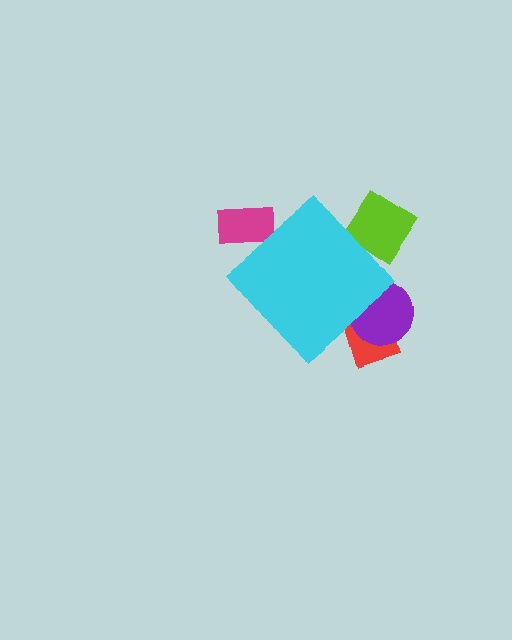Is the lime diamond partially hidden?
Yes, the lime diamond is partially hidden behind the cyan diamond.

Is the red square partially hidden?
Yes, the red square is partially hidden behind the cyan diamond.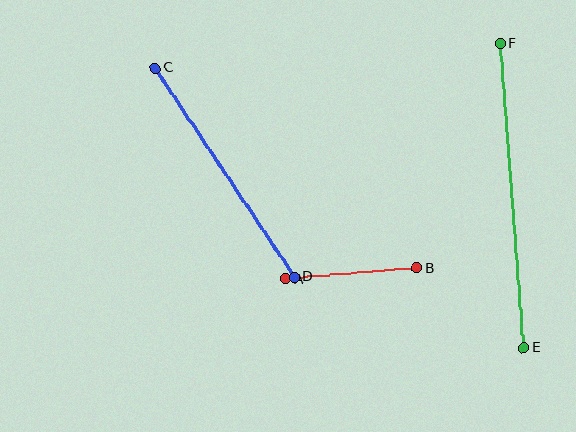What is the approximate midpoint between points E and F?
The midpoint is at approximately (512, 196) pixels.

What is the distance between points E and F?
The distance is approximately 305 pixels.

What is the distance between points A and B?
The distance is approximately 131 pixels.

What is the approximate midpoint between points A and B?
The midpoint is at approximately (352, 274) pixels.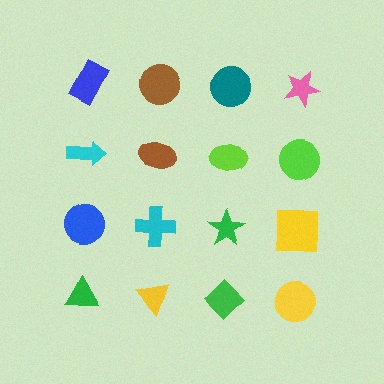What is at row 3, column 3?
A green star.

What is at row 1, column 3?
A teal circle.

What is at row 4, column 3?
A green diamond.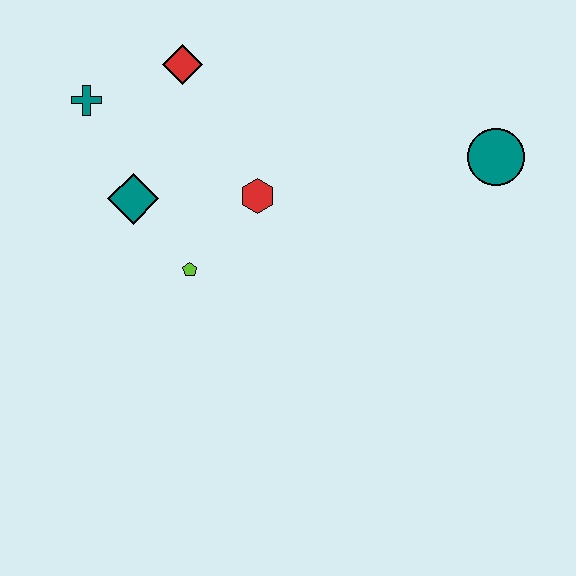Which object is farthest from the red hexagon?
The teal circle is farthest from the red hexagon.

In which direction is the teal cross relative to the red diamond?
The teal cross is to the left of the red diamond.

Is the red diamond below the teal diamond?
No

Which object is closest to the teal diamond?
The lime pentagon is closest to the teal diamond.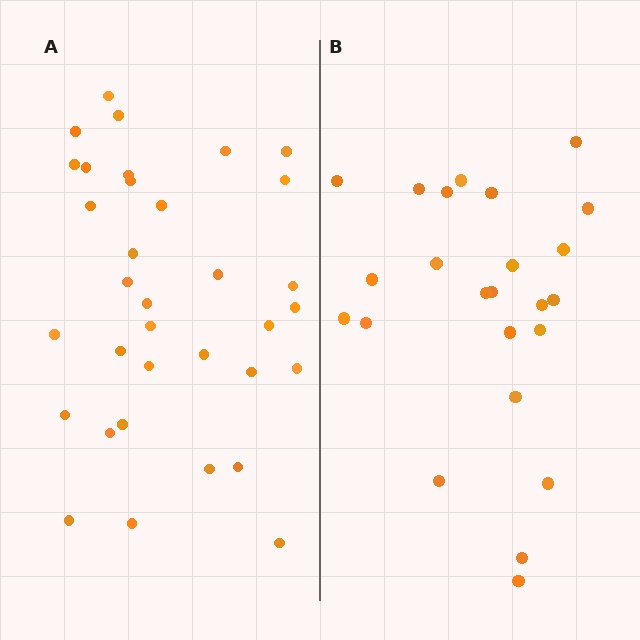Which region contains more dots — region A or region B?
Region A (the left region) has more dots.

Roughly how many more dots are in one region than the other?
Region A has roughly 10 or so more dots than region B.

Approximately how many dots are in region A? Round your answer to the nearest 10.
About 30 dots. (The exact count is 34, which rounds to 30.)